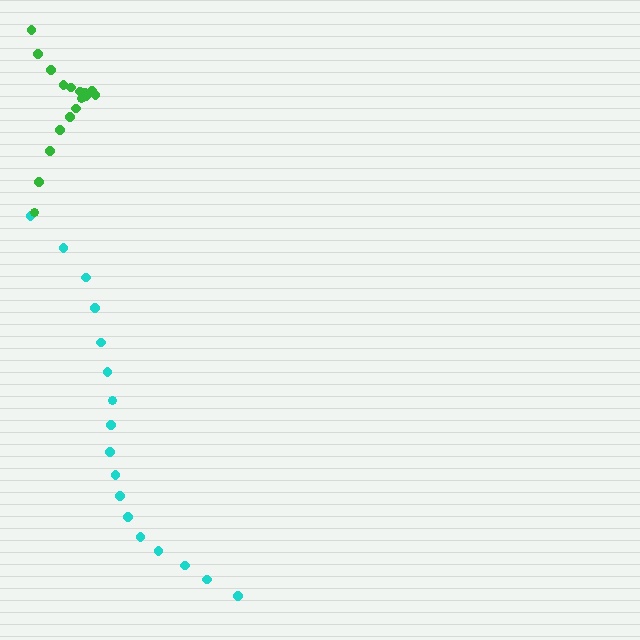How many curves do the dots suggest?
There are 2 distinct paths.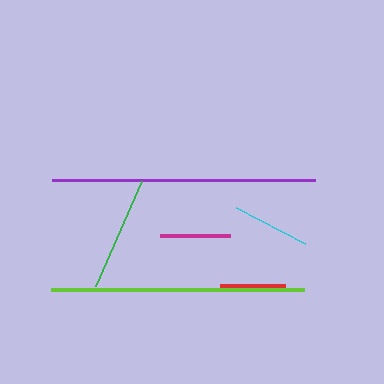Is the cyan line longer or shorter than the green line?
The green line is longer than the cyan line.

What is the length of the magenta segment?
The magenta segment is approximately 69 pixels long.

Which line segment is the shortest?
The red line is the shortest at approximately 64 pixels.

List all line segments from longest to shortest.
From longest to shortest: purple, lime, green, cyan, magenta, red.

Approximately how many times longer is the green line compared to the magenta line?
The green line is approximately 1.7 times the length of the magenta line.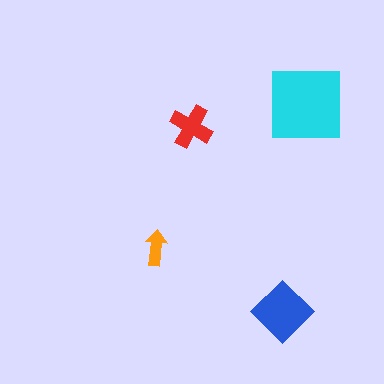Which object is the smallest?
The orange arrow.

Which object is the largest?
The cyan square.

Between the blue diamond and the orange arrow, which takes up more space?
The blue diamond.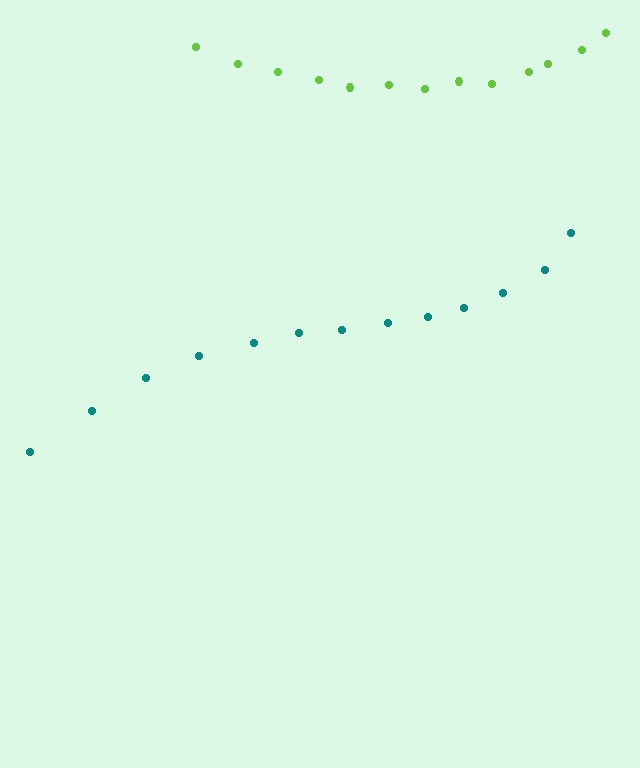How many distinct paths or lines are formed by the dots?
There are 2 distinct paths.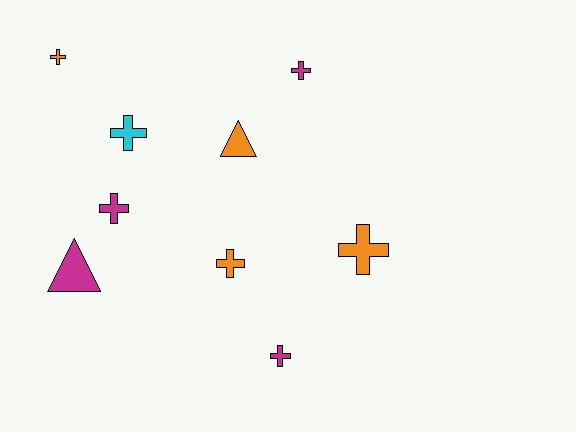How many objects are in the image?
There are 9 objects.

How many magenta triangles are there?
There is 1 magenta triangle.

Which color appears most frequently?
Orange, with 4 objects.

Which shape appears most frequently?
Cross, with 7 objects.